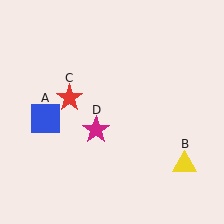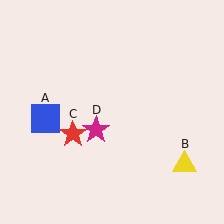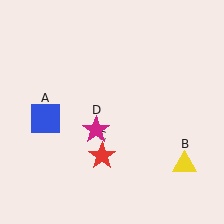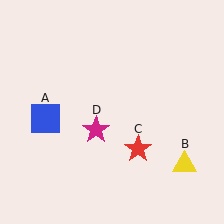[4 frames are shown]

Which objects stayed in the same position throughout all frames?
Blue square (object A) and yellow triangle (object B) and magenta star (object D) remained stationary.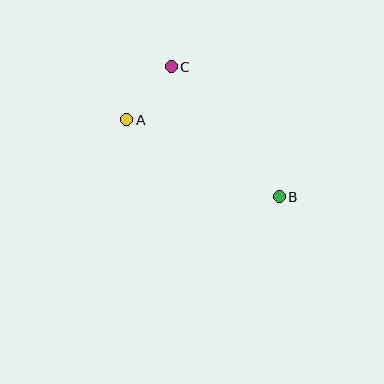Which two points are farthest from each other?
Points A and B are farthest from each other.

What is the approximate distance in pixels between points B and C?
The distance between B and C is approximately 169 pixels.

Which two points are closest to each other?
Points A and C are closest to each other.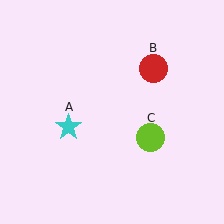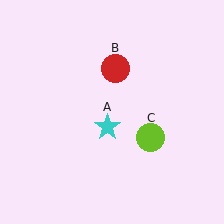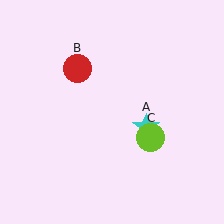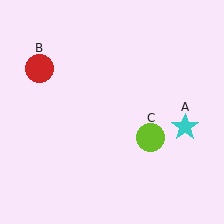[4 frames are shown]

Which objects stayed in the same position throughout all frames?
Lime circle (object C) remained stationary.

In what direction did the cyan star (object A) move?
The cyan star (object A) moved right.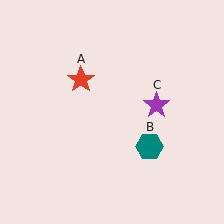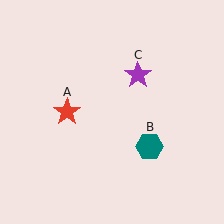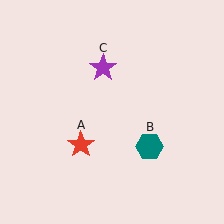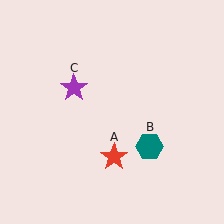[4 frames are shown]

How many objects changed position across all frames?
2 objects changed position: red star (object A), purple star (object C).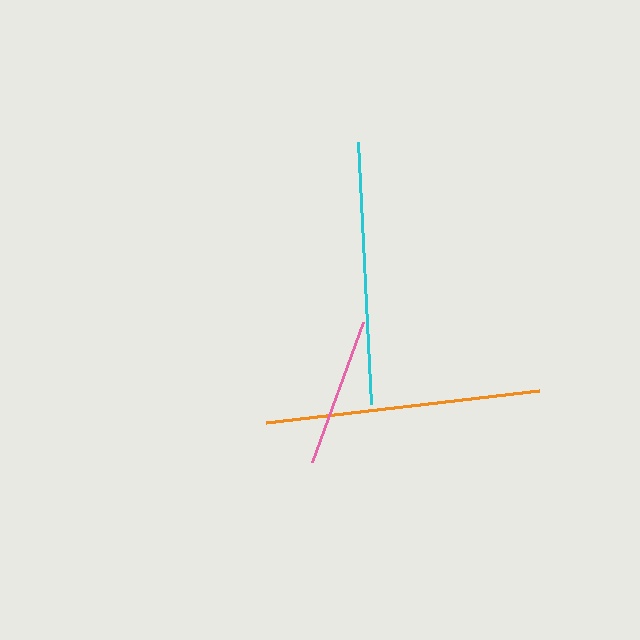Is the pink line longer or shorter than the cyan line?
The cyan line is longer than the pink line.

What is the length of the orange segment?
The orange segment is approximately 274 pixels long.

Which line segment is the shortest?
The pink line is the shortest at approximately 149 pixels.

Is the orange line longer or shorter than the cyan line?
The orange line is longer than the cyan line.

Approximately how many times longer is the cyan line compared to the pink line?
The cyan line is approximately 1.8 times the length of the pink line.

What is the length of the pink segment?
The pink segment is approximately 149 pixels long.